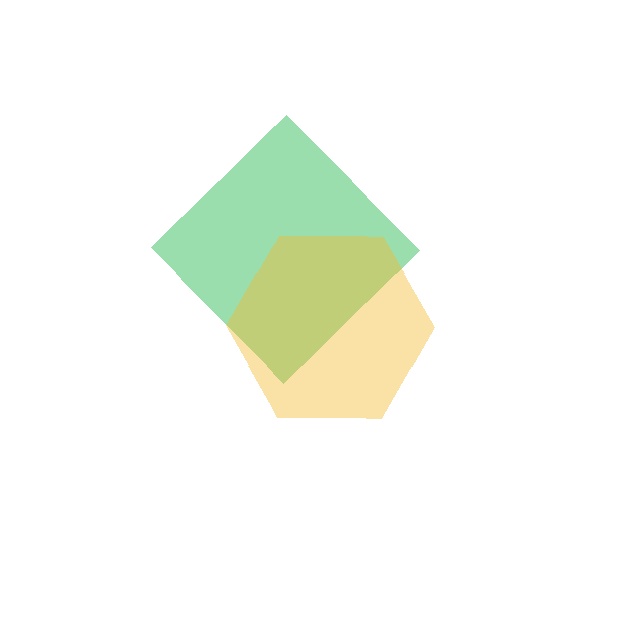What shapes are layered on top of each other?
The layered shapes are: a green diamond, a yellow hexagon.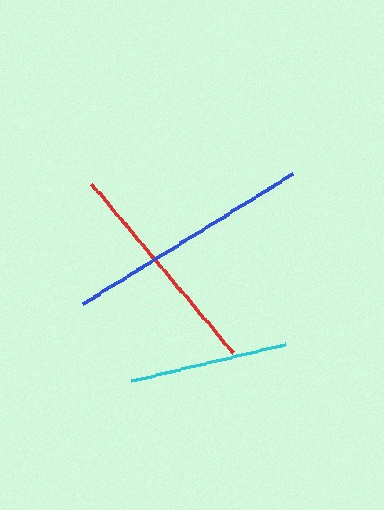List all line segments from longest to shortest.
From longest to shortest: blue, red, cyan.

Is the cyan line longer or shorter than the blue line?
The blue line is longer than the cyan line.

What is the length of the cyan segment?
The cyan segment is approximately 158 pixels long.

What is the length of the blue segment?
The blue segment is approximately 248 pixels long.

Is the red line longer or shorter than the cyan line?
The red line is longer than the cyan line.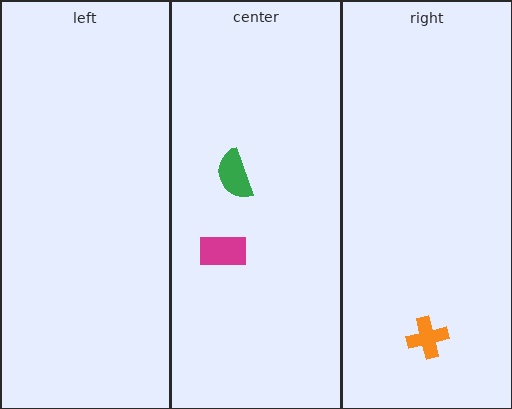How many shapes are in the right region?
1.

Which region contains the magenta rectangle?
The center region.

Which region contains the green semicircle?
The center region.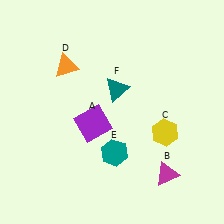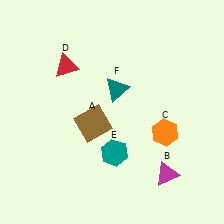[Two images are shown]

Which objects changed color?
A changed from purple to brown. C changed from yellow to orange. D changed from orange to red.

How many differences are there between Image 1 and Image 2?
There are 3 differences between the two images.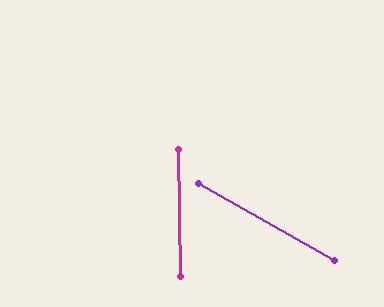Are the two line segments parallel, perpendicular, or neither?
Neither parallel nor perpendicular — they differ by about 59°.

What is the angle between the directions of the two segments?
Approximately 59 degrees.